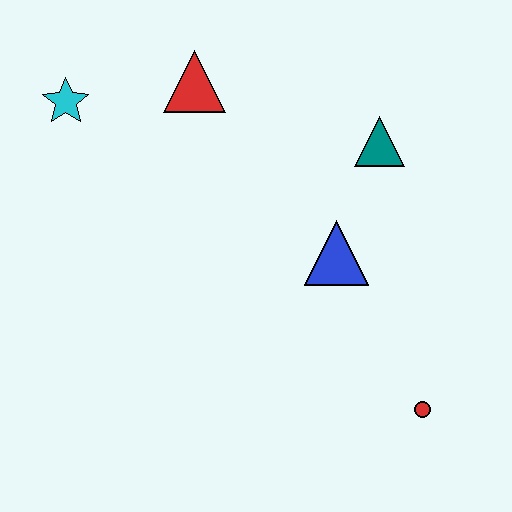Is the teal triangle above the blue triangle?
Yes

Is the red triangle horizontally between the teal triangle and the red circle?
No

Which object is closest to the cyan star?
The red triangle is closest to the cyan star.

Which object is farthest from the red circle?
The cyan star is farthest from the red circle.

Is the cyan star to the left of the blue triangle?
Yes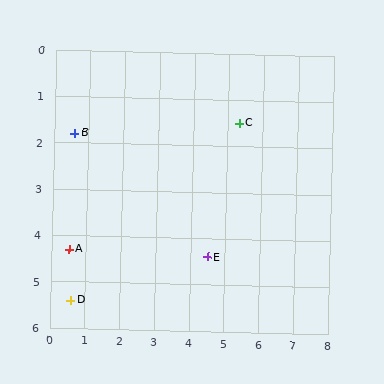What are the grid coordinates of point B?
Point B is at approximately (0.6, 1.8).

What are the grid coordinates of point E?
Point E is at approximately (4.5, 4.4).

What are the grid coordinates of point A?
Point A is at approximately (0.5, 4.3).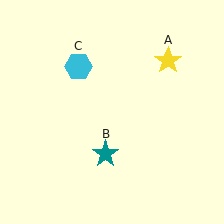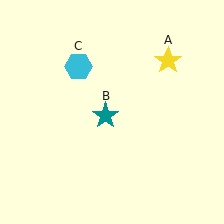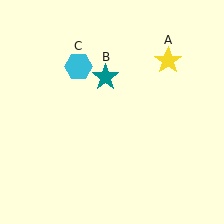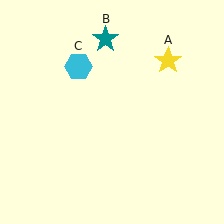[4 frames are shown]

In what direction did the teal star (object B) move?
The teal star (object B) moved up.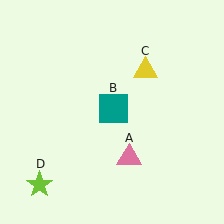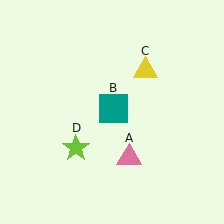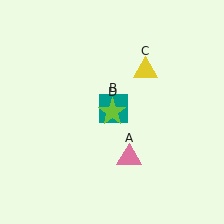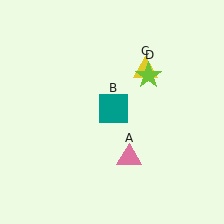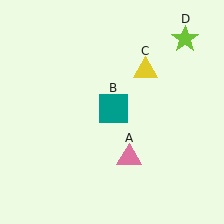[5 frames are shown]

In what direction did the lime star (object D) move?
The lime star (object D) moved up and to the right.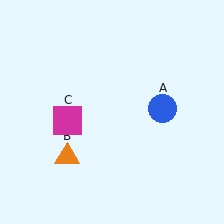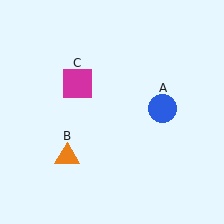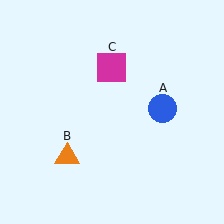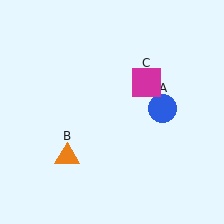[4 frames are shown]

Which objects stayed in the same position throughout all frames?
Blue circle (object A) and orange triangle (object B) remained stationary.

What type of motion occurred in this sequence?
The magenta square (object C) rotated clockwise around the center of the scene.